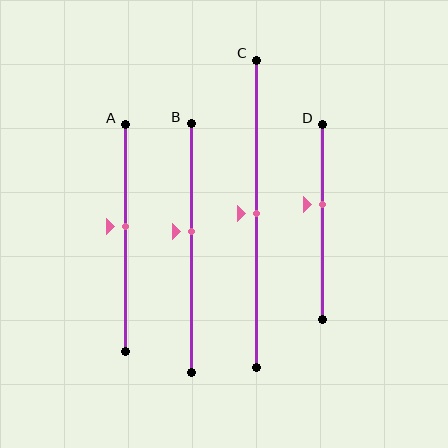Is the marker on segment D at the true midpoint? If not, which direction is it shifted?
No, the marker on segment D is shifted upward by about 9% of the segment length.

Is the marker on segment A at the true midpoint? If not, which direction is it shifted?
No, the marker on segment A is shifted upward by about 5% of the segment length.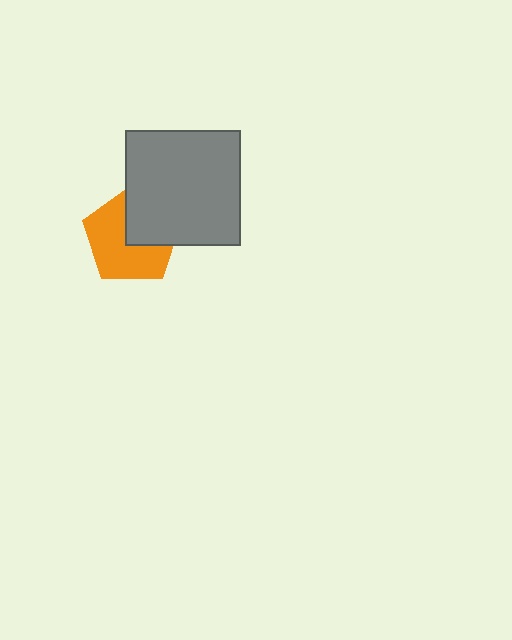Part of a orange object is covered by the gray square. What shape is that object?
It is a pentagon.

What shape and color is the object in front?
The object in front is a gray square.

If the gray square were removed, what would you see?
You would see the complete orange pentagon.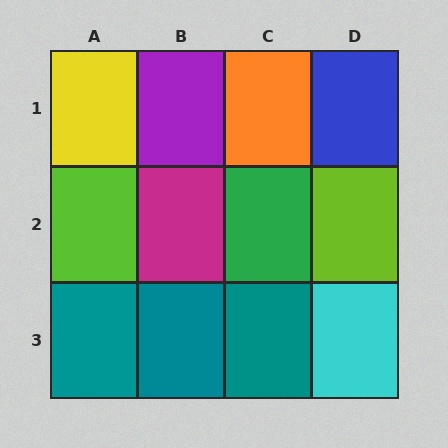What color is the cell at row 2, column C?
Green.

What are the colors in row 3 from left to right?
Teal, teal, teal, cyan.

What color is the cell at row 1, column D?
Blue.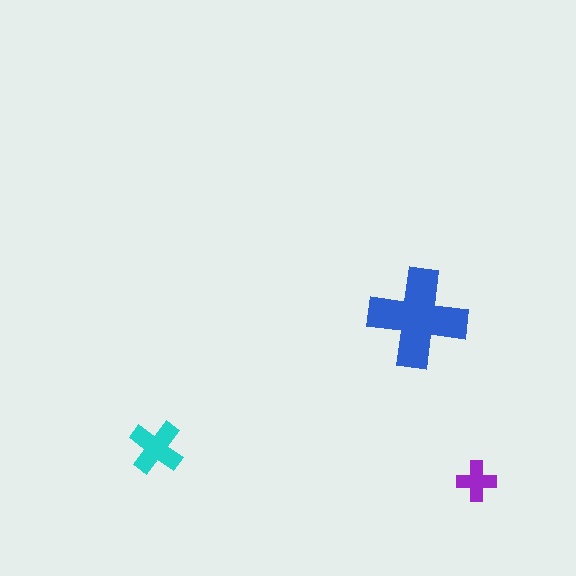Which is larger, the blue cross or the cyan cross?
The blue one.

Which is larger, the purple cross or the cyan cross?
The cyan one.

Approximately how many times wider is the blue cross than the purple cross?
About 2.5 times wider.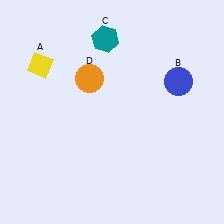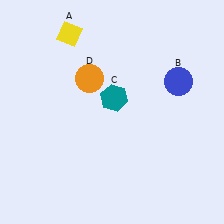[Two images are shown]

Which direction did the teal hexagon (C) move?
The teal hexagon (C) moved down.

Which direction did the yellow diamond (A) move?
The yellow diamond (A) moved up.